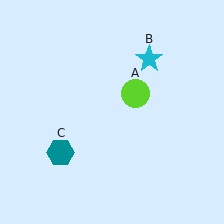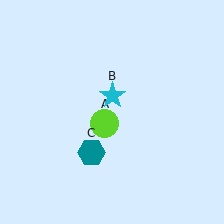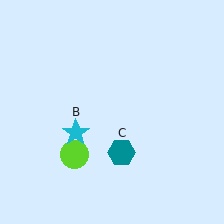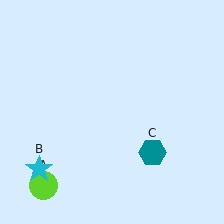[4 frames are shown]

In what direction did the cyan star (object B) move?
The cyan star (object B) moved down and to the left.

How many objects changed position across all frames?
3 objects changed position: lime circle (object A), cyan star (object B), teal hexagon (object C).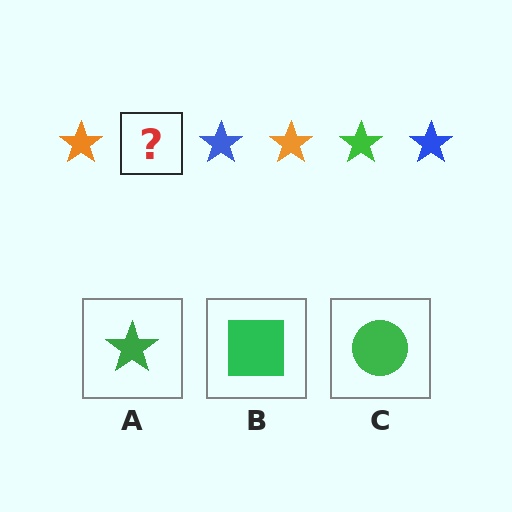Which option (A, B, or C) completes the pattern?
A.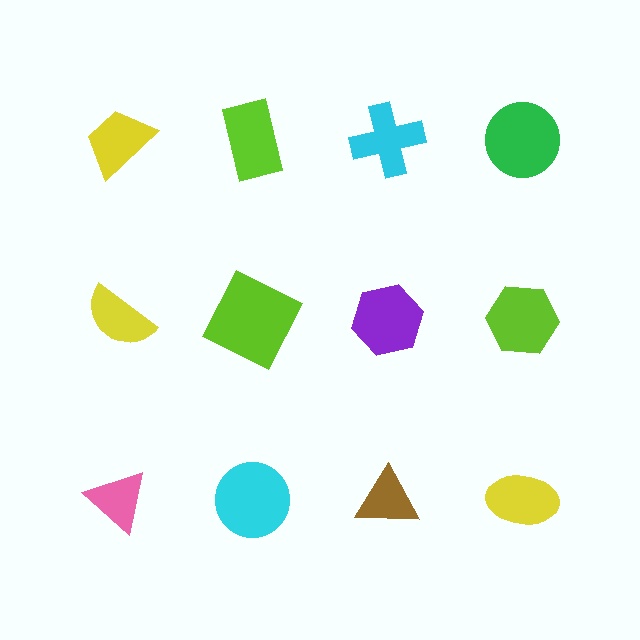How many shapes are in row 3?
4 shapes.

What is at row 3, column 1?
A pink triangle.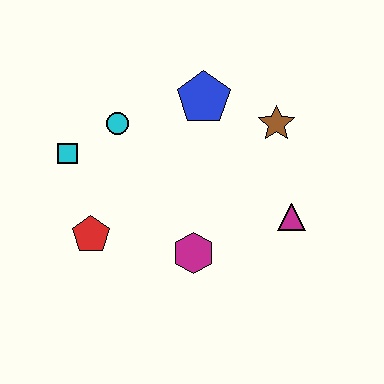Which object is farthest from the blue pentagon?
The red pentagon is farthest from the blue pentagon.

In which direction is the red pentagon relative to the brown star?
The red pentagon is to the left of the brown star.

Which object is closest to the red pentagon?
The cyan square is closest to the red pentagon.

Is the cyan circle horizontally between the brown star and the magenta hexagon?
No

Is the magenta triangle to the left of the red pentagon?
No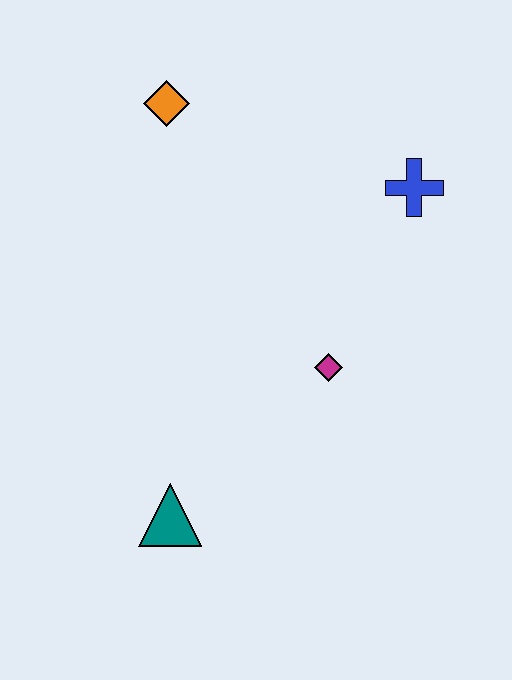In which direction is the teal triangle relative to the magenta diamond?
The teal triangle is to the left of the magenta diamond.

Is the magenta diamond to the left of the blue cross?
Yes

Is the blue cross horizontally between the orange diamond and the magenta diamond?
No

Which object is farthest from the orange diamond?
The teal triangle is farthest from the orange diamond.